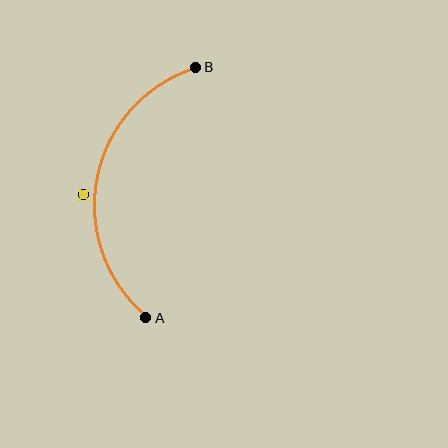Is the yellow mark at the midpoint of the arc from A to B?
No — the yellow mark does not lie on the arc at all. It sits slightly outside the curve.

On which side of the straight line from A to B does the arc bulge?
The arc bulges to the left of the straight line connecting A and B.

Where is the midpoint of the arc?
The arc midpoint is the point on the curve farthest from the straight line joining A and B. It sits to the left of that line.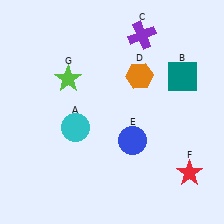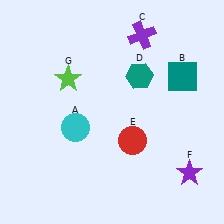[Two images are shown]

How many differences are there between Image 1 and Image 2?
There are 3 differences between the two images.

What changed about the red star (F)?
In Image 1, F is red. In Image 2, it changed to purple.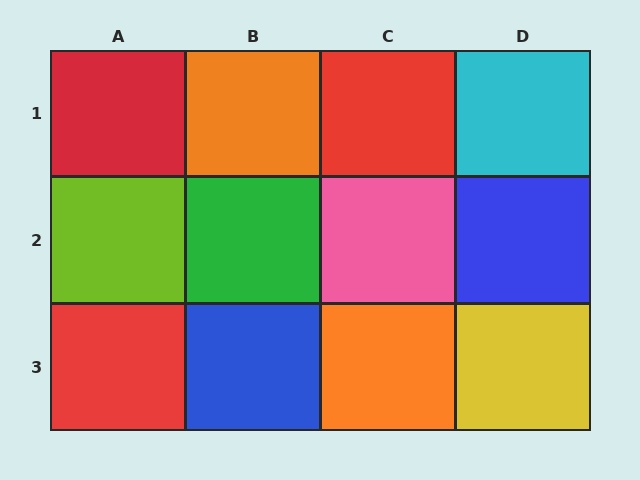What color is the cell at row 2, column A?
Lime.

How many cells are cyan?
1 cell is cyan.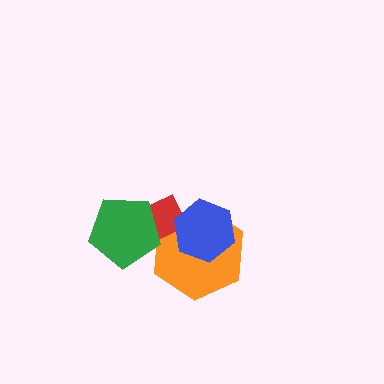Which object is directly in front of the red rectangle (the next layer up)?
The green pentagon is directly in front of the red rectangle.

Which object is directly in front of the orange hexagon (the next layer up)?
The red rectangle is directly in front of the orange hexagon.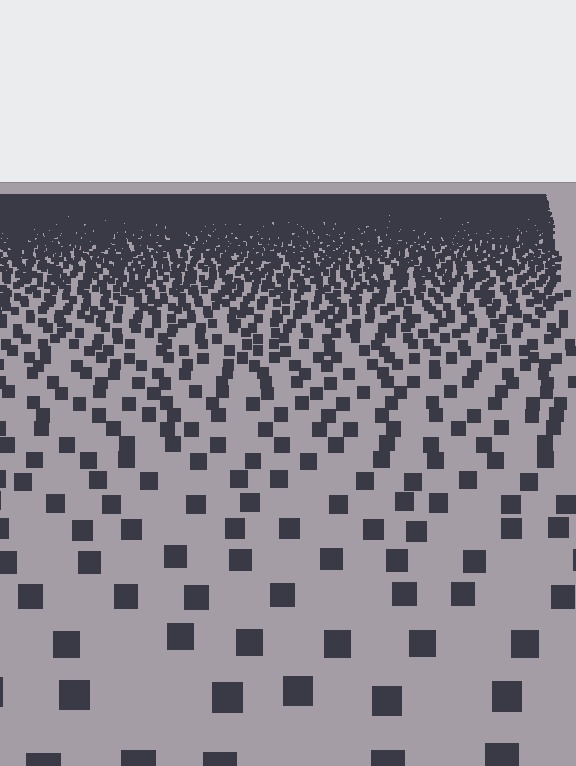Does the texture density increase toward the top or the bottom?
Density increases toward the top.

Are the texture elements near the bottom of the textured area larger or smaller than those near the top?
Larger. Near the bottom, elements are closer to the viewer and appear at a bigger on-screen size.